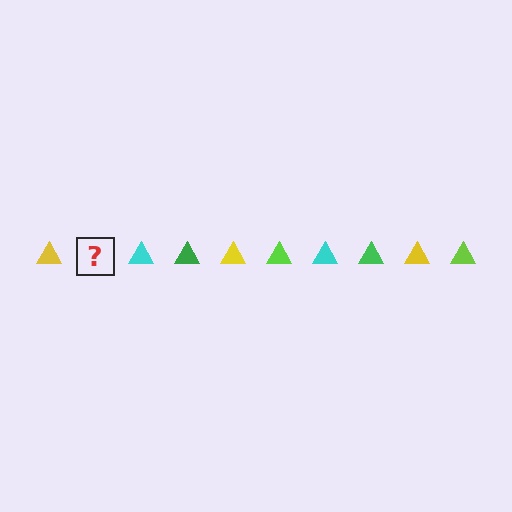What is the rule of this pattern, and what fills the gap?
The rule is that the pattern cycles through yellow, lime, cyan, green triangles. The gap should be filled with a lime triangle.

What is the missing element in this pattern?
The missing element is a lime triangle.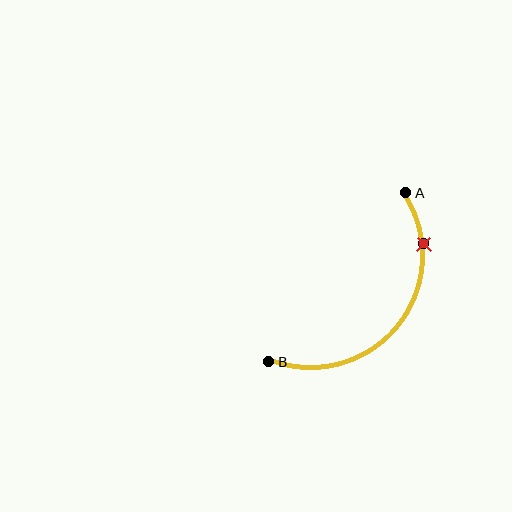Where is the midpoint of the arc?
The arc midpoint is the point on the curve farthest from the straight line joining A and B. It sits below and to the right of that line.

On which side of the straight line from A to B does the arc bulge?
The arc bulges below and to the right of the straight line connecting A and B.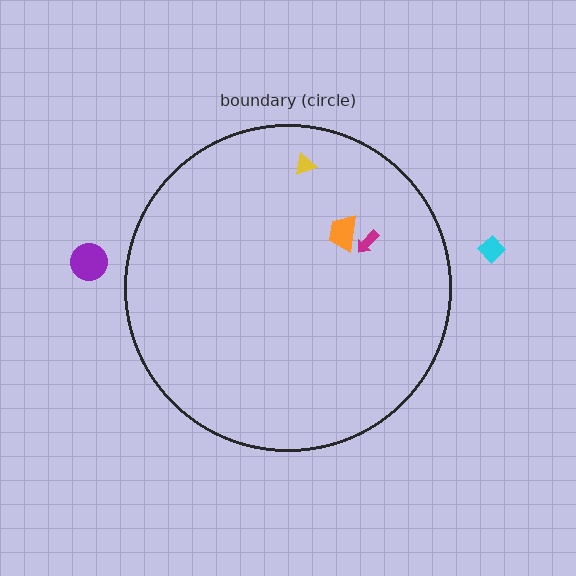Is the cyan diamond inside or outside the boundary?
Outside.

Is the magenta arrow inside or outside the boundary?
Inside.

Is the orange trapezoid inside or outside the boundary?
Inside.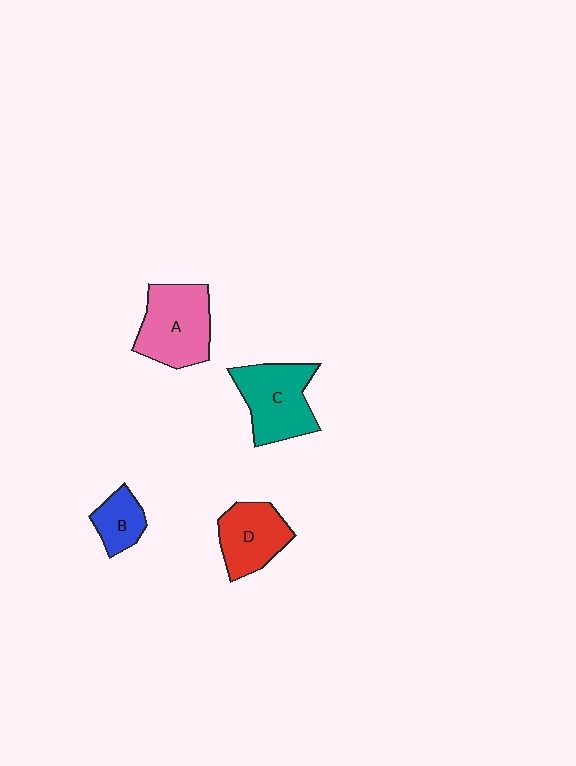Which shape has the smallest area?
Shape B (blue).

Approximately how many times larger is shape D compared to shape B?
Approximately 1.7 times.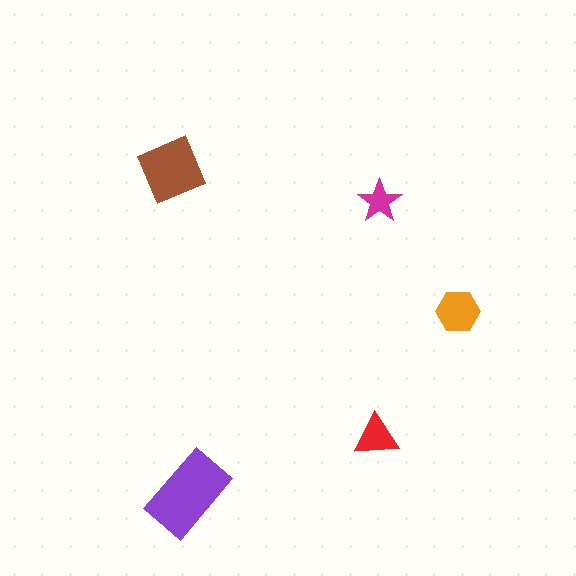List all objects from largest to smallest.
The purple rectangle, the brown square, the orange hexagon, the red triangle, the magenta star.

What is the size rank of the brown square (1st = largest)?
2nd.